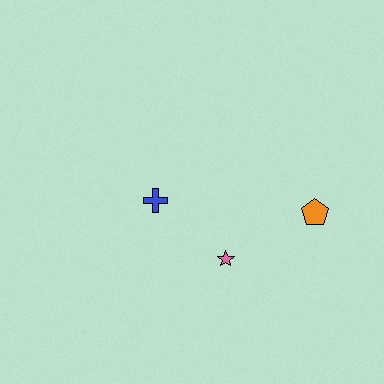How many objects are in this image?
There are 3 objects.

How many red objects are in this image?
There are no red objects.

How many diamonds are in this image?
There are no diamonds.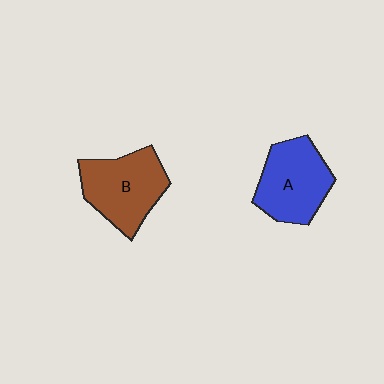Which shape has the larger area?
Shape B (brown).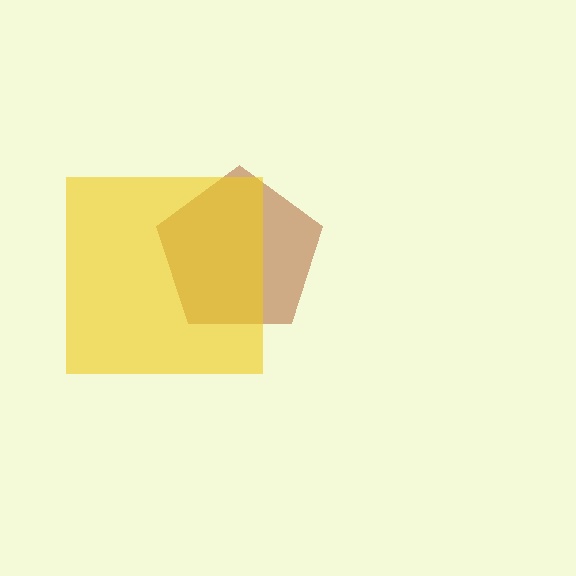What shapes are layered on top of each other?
The layered shapes are: a brown pentagon, a yellow square.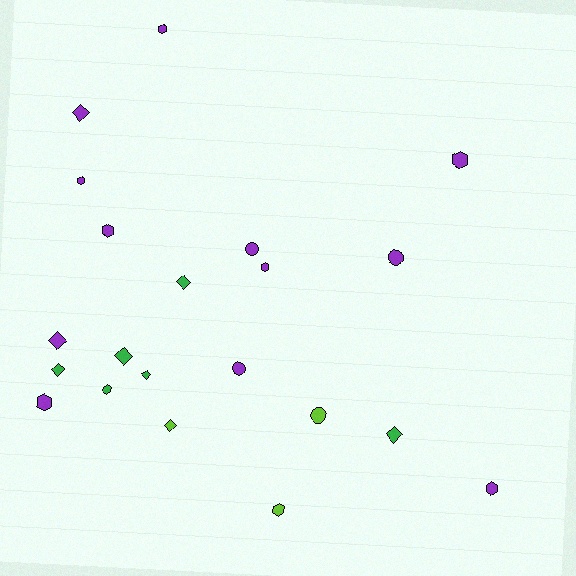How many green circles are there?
There are no green circles.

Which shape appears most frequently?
Hexagon, with 9 objects.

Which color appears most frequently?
Purple, with 12 objects.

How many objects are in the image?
There are 21 objects.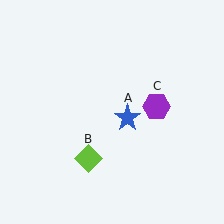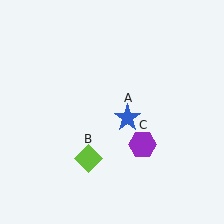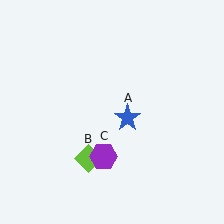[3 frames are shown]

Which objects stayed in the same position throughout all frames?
Blue star (object A) and lime diamond (object B) remained stationary.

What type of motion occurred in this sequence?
The purple hexagon (object C) rotated clockwise around the center of the scene.